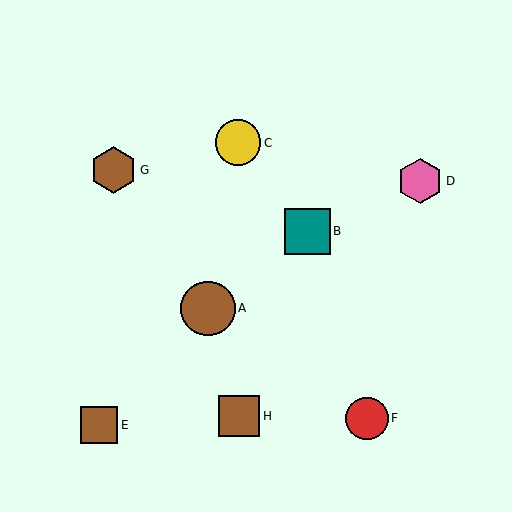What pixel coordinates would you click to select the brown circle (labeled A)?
Click at (208, 308) to select the brown circle A.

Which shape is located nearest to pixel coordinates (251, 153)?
The yellow circle (labeled C) at (238, 143) is nearest to that location.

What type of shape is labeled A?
Shape A is a brown circle.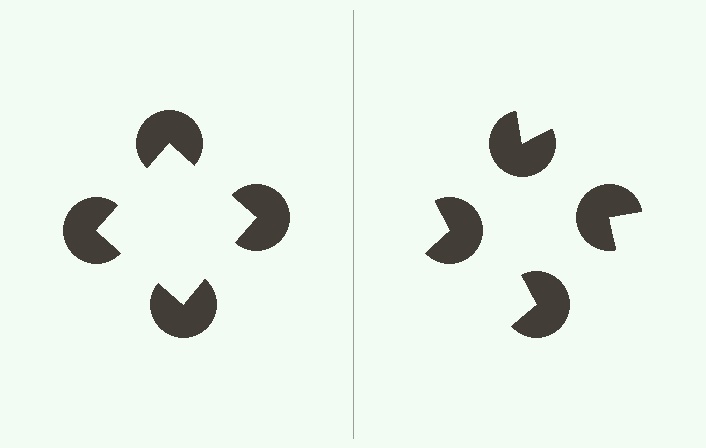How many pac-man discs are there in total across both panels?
8 — 4 on each side.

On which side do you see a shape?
An illusory square appears on the left side. On the right side the wedge cuts are rotated, so no coherent shape forms.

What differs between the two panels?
The pac-man discs are positioned identically on both sides; only the wedge orientations differ. On the left they align to a square; on the right they are misaligned.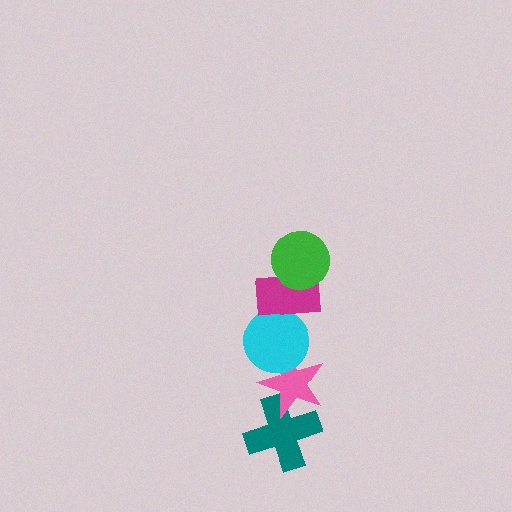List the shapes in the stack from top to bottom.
From top to bottom: the green circle, the magenta rectangle, the cyan circle, the pink star, the teal cross.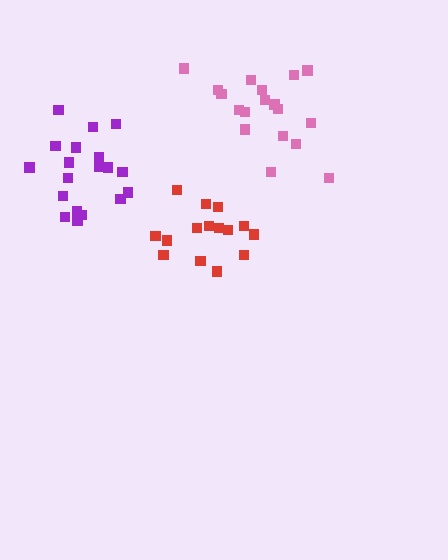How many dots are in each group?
Group 1: 15 dots, Group 2: 19 dots, Group 3: 19 dots (53 total).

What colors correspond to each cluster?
The clusters are colored: red, purple, pink.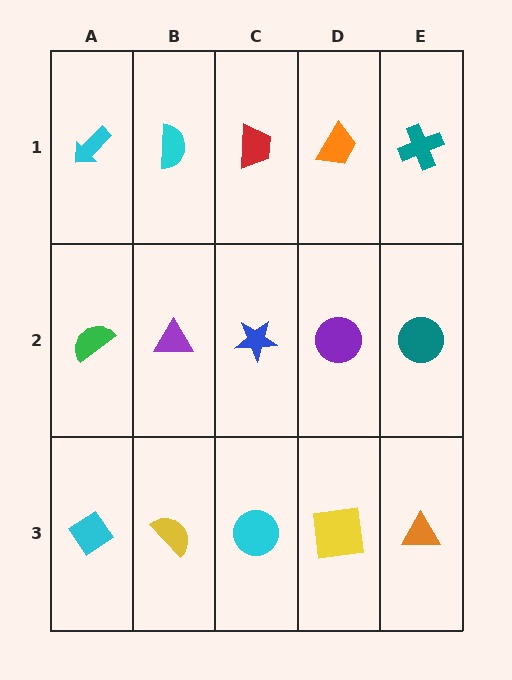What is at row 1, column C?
A red trapezoid.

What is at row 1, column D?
An orange trapezoid.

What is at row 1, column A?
A cyan arrow.